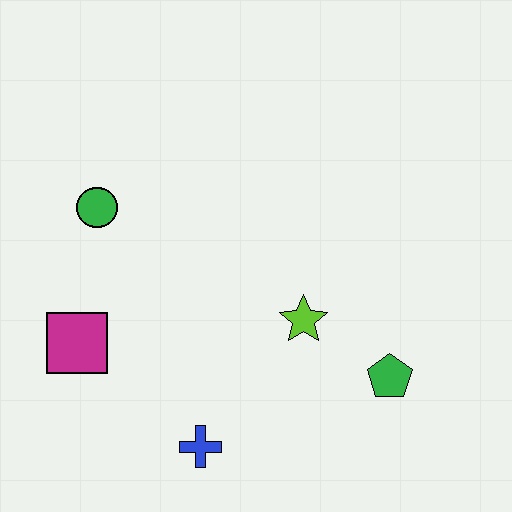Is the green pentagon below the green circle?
Yes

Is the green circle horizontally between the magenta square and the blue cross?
Yes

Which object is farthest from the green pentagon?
The green circle is farthest from the green pentagon.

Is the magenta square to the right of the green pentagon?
No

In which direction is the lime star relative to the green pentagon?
The lime star is to the left of the green pentagon.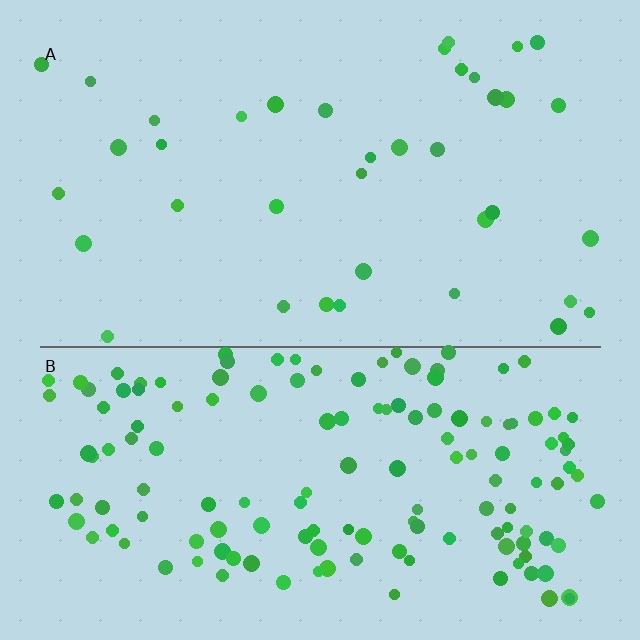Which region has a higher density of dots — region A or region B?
B (the bottom).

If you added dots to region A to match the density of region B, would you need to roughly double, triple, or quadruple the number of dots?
Approximately quadruple.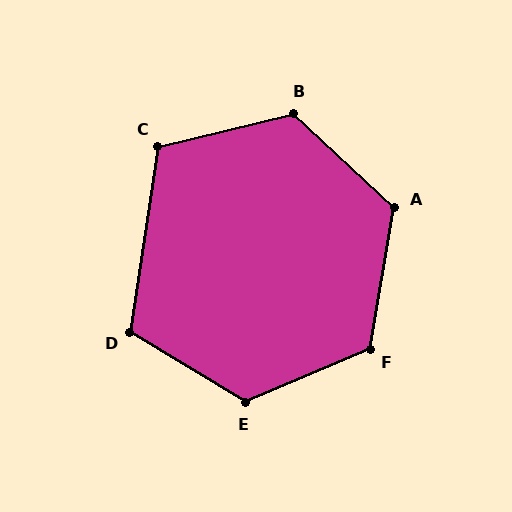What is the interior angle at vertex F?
Approximately 123 degrees (obtuse).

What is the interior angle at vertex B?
Approximately 124 degrees (obtuse).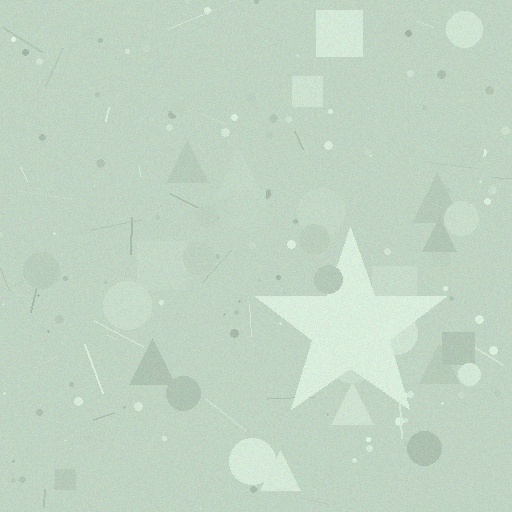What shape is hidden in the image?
A star is hidden in the image.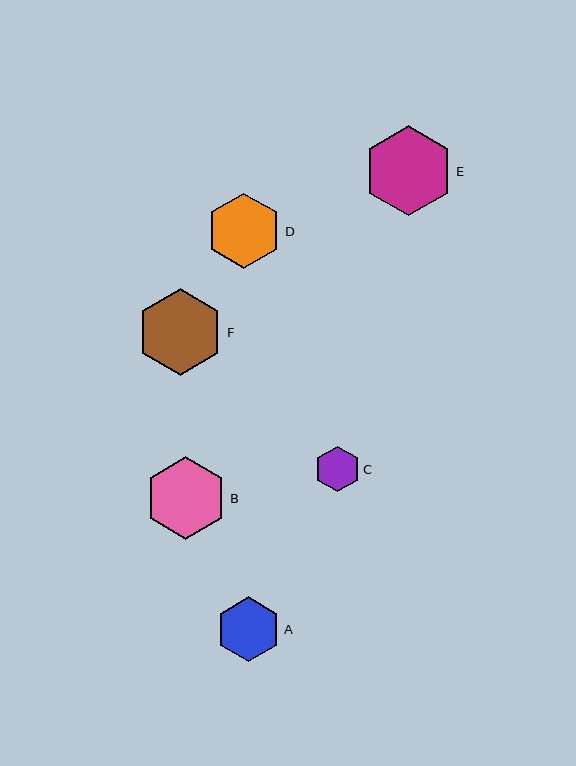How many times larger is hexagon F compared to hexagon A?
Hexagon F is approximately 1.3 times the size of hexagon A.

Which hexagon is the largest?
Hexagon E is the largest with a size of approximately 90 pixels.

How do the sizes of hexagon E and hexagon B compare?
Hexagon E and hexagon B are approximately the same size.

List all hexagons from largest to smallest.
From largest to smallest: E, F, B, D, A, C.